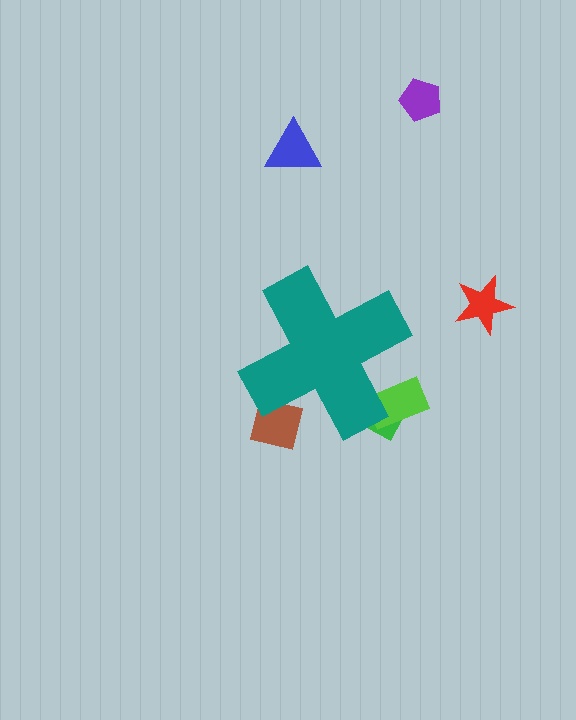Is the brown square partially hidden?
Yes, the brown square is partially hidden behind the teal cross.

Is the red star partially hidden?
No, the red star is fully visible.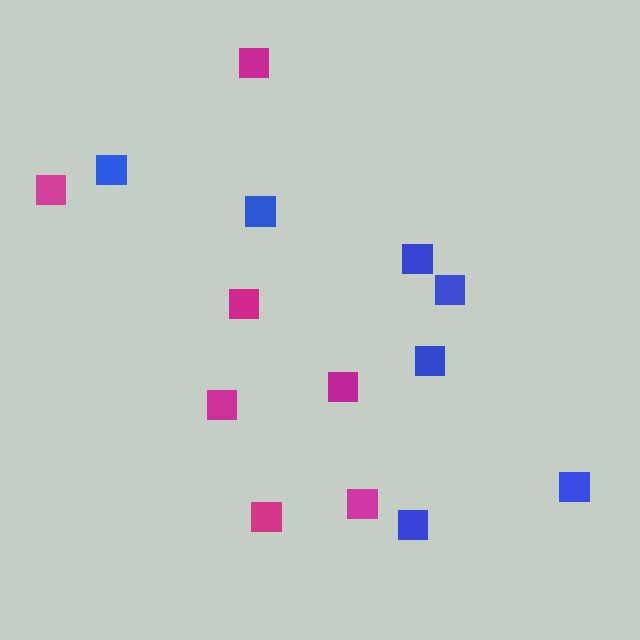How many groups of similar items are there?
There are 2 groups: one group of blue squares (7) and one group of magenta squares (7).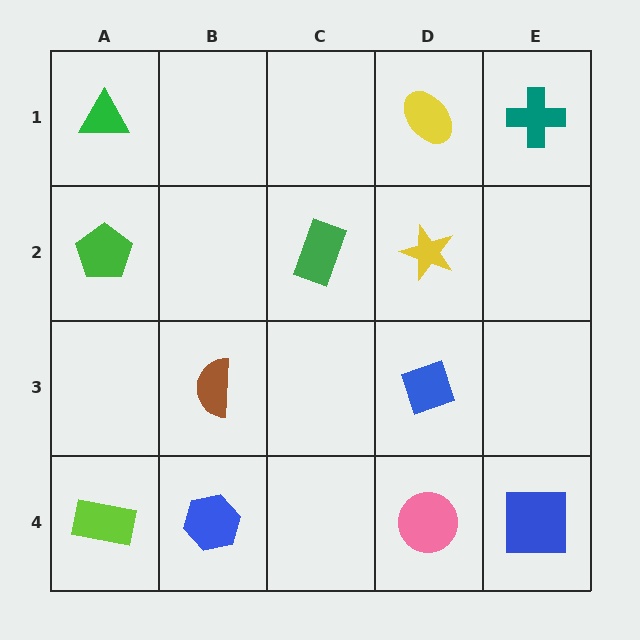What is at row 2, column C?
A green rectangle.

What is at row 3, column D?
A blue diamond.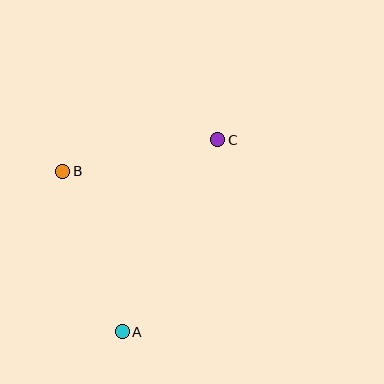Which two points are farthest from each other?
Points A and C are farthest from each other.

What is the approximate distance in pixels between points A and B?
The distance between A and B is approximately 171 pixels.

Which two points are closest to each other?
Points B and C are closest to each other.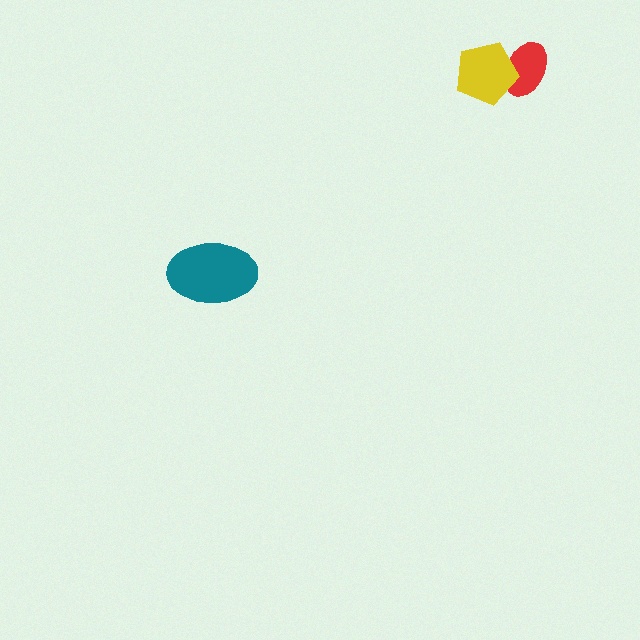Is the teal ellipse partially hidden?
No, no other shape covers it.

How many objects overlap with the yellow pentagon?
1 object overlaps with the yellow pentagon.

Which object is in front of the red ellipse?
The yellow pentagon is in front of the red ellipse.